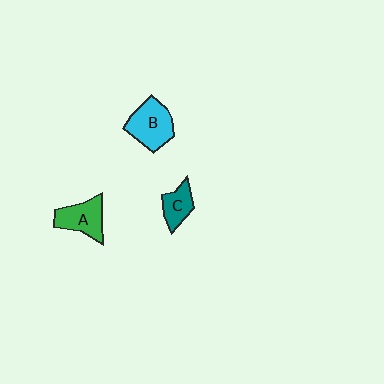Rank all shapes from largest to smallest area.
From largest to smallest: B (cyan), A (green), C (teal).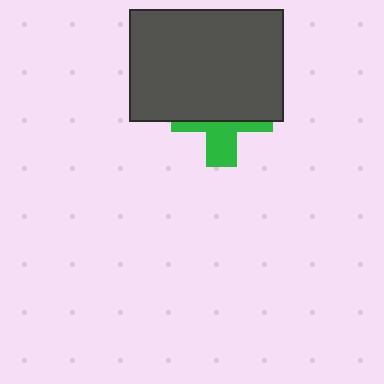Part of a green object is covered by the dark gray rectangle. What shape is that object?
It is a cross.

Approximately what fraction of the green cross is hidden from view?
Roughly 60% of the green cross is hidden behind the dark gray rectangle.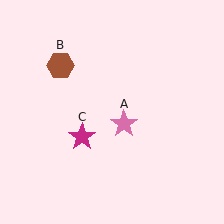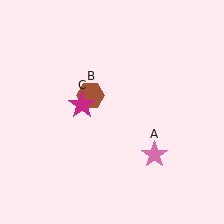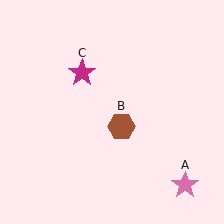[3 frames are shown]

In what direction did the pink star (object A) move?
The pink star (object A) moved down and to the right.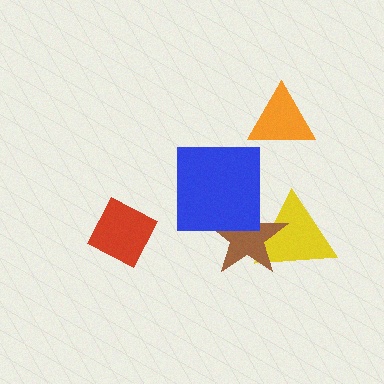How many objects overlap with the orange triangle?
0 objects overlap with the orange triangle.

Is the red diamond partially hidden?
No, no other shape covers it.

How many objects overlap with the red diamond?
0 objects overlap with the red diamond.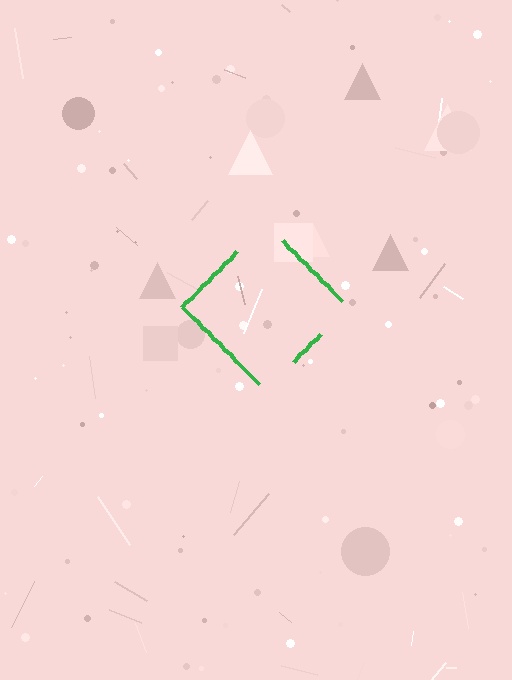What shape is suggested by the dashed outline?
The dashed outline suggests a diamond.